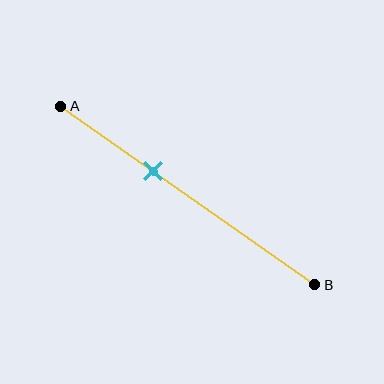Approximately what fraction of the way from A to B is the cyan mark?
The cyan mark is approximately 35% of the way from A to B.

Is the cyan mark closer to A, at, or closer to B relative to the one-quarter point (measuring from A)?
The cyan mark is closer to point B than the one-quarter point of segment AB.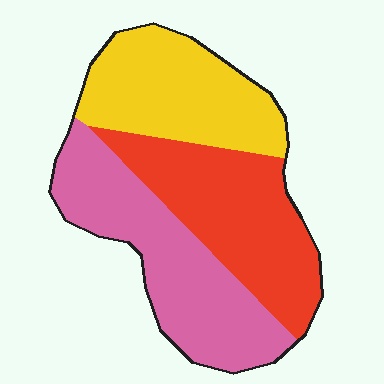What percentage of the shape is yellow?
Yellow takes up about one third (1/3) of the shape.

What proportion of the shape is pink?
Pink covers about 35% of the shape.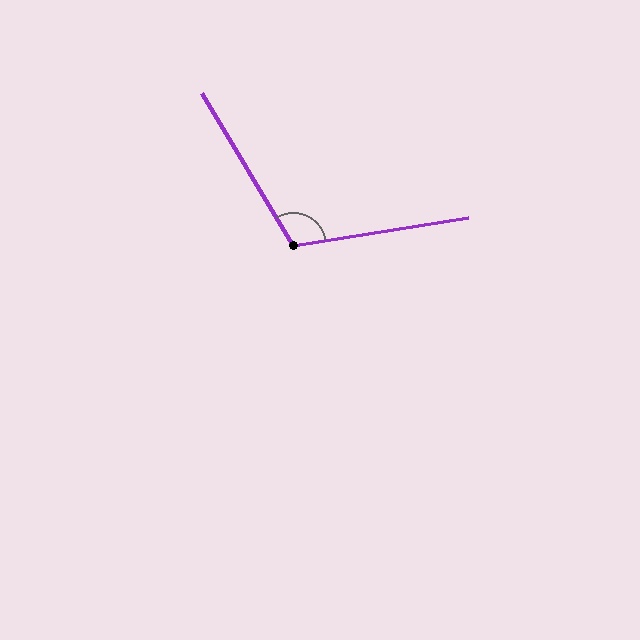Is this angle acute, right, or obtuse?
It is obtuse.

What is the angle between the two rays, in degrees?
Approximately 112 degrees.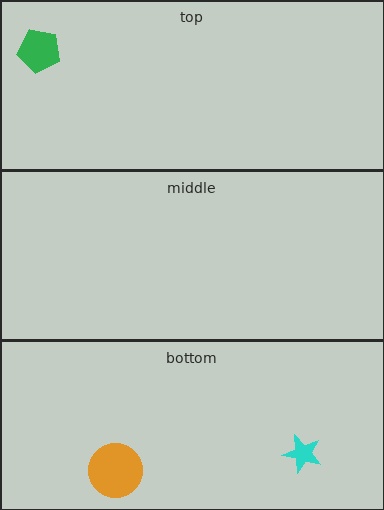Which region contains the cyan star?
The bottom region.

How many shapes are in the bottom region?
2.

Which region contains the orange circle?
The bottom region.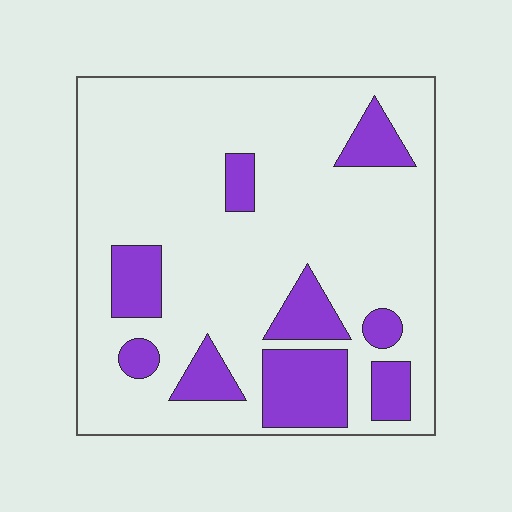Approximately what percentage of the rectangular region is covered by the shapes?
Approximately 20%.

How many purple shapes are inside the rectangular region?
9.